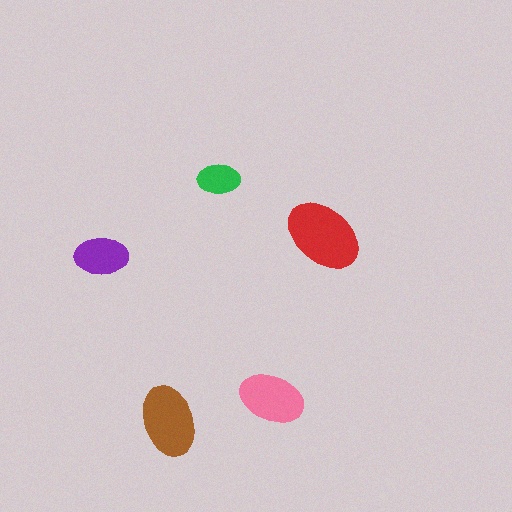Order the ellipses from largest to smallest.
the red one, the brown one, the pink one, the purple one, the green one.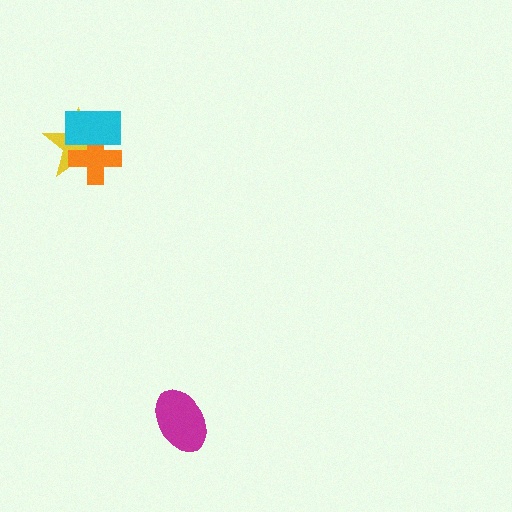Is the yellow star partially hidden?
Yes, it is partially covered by another shape.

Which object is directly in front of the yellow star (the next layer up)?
The orange cross is directly in front of the yellow star.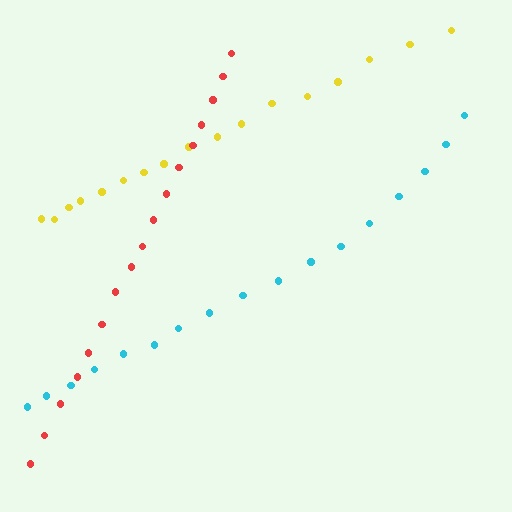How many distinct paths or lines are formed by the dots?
There are 3 distinct paths.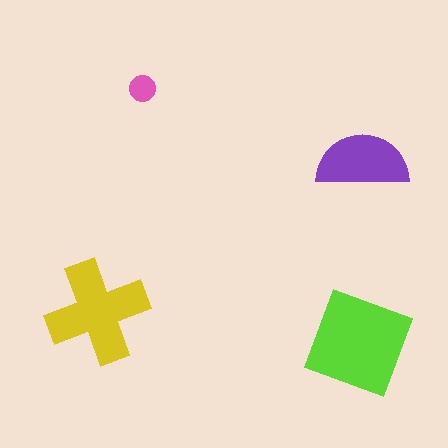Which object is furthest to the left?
The yellow cross is leftmost.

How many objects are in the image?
There are 4 objects in the image.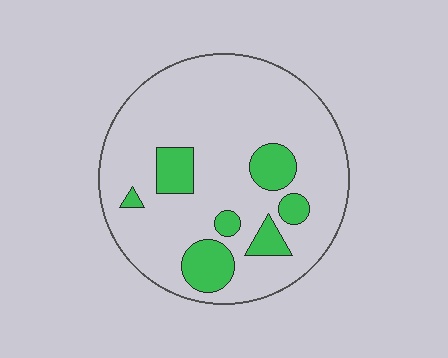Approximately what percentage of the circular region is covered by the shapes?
Approximately 15%.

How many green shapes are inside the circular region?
7.